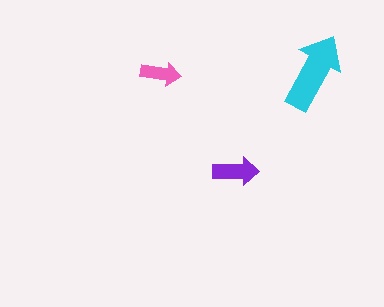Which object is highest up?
The cyan arrow is topmost.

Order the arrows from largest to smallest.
the cyan one, the purple one, the pink one.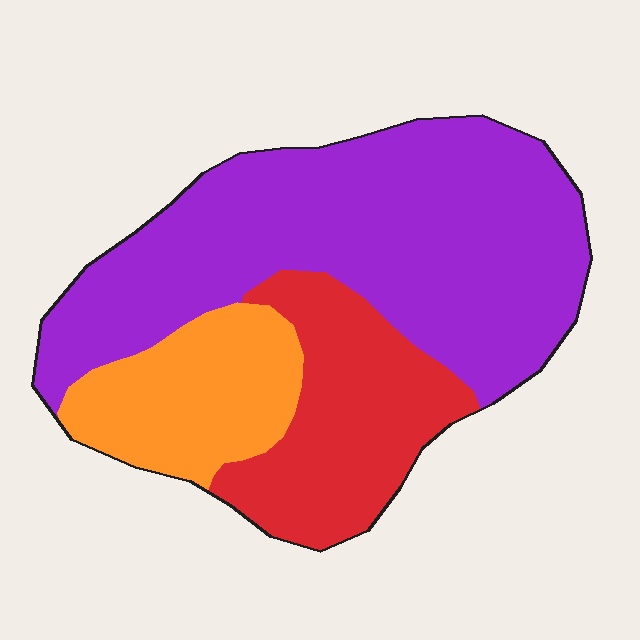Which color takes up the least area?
Orange, at roughly 20%.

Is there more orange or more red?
Red.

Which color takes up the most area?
Purple, at roughly 55%.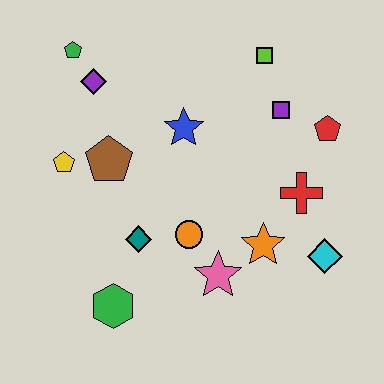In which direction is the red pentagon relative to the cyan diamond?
The red pentagon is above the cyan diamond.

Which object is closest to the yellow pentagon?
The brown pentagon is closest to the yellow pentagon.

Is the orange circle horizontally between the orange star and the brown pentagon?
Yes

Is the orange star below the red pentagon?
Yes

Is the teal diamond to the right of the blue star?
No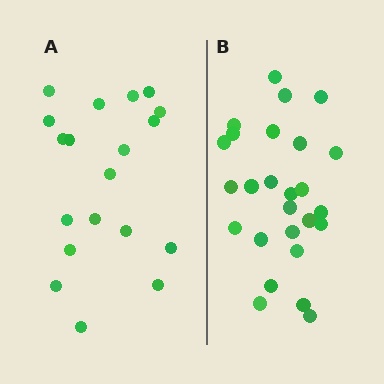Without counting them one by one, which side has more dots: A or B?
Region B (the right region) has more dots.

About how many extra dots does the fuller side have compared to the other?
Region B has roughly 8 or so more dots than region A.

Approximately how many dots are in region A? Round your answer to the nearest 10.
About 20 dots. (The exact count is 19, which rounds to 20.)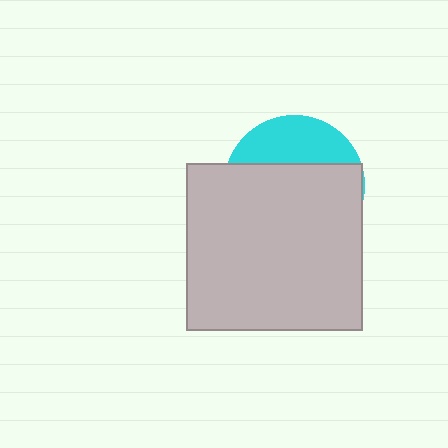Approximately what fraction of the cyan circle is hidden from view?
Roughly 69% of the cyan circle is hidden behind the light gray rectangle.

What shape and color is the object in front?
The object in front is a light gray rectangle.